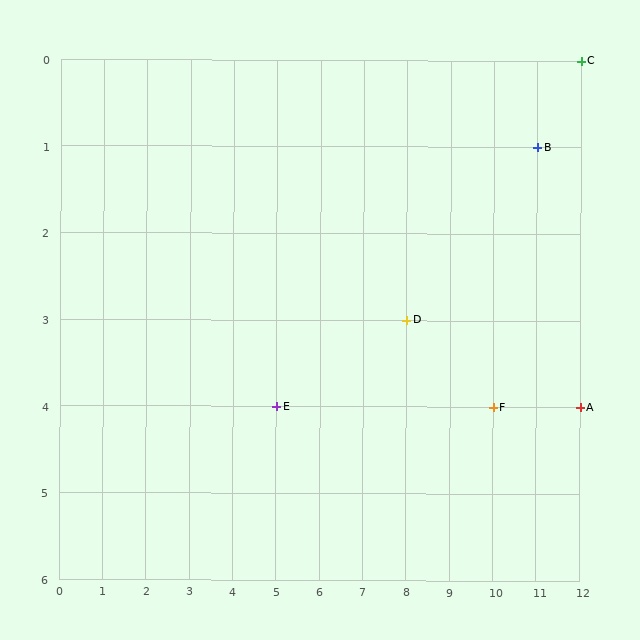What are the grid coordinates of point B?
Point B is at grid coordinates (11, 1).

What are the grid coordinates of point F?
Point F is at grid coordinates (10, 4).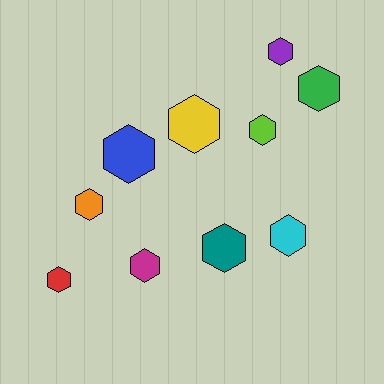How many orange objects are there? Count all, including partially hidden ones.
There is 1 orange object.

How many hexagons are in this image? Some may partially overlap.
There are 10 hexagons.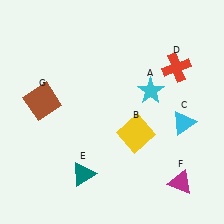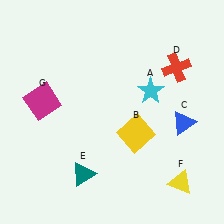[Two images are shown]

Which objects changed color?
C changed from cyan to blue. F changed from magenta to yellow. G changed from brown to magenta.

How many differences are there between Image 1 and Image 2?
There are 3 differences between the two images.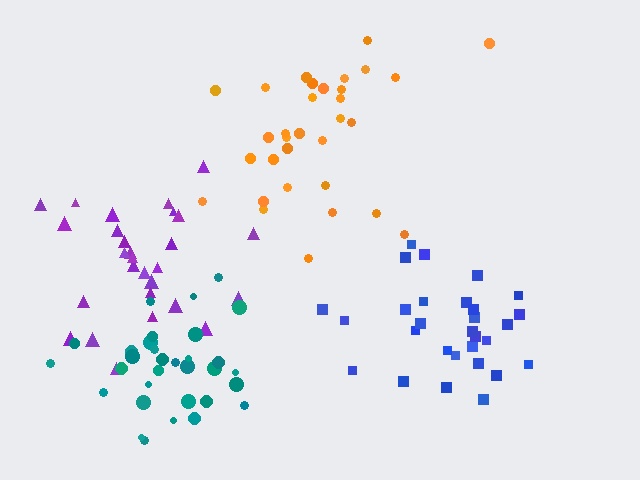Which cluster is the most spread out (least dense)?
Orange.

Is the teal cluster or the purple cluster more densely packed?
Teal.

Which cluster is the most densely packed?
Teal.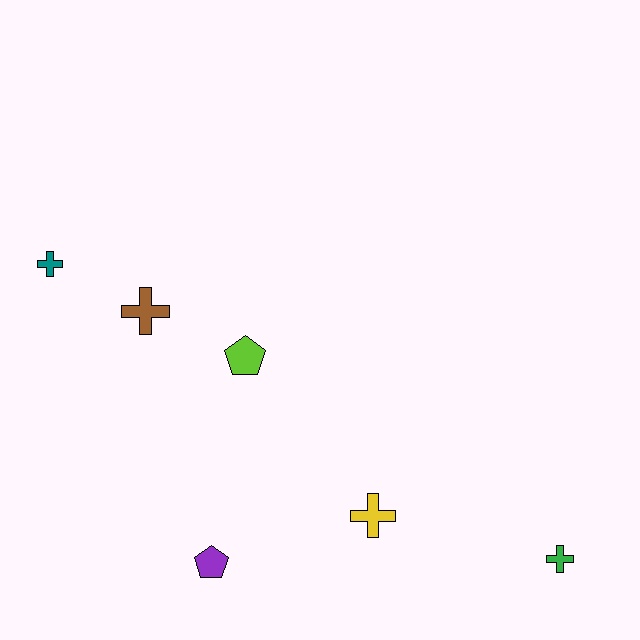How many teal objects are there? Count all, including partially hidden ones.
There is 1 teal object.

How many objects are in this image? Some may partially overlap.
There are 6 objects.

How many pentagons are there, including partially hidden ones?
There are 2 pentagons.